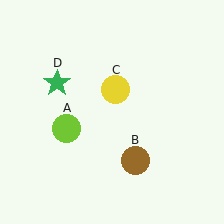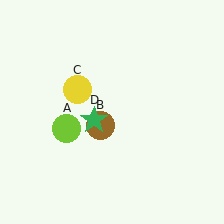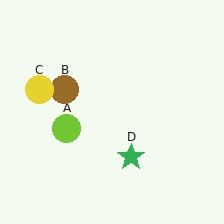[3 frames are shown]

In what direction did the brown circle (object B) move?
The brown circle (object B) moved up and to the left.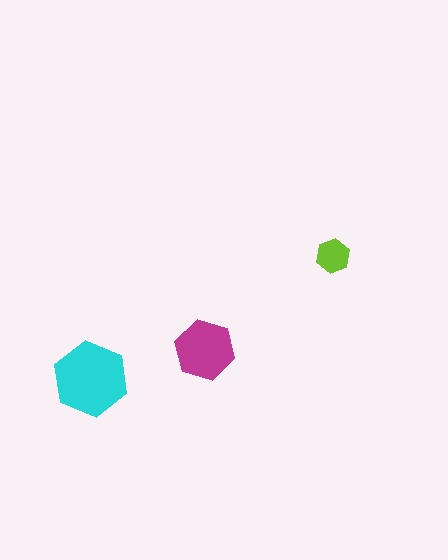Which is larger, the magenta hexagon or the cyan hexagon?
The cyan one.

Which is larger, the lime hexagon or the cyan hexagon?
The cyan one.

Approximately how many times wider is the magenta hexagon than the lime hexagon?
About 2 times wider.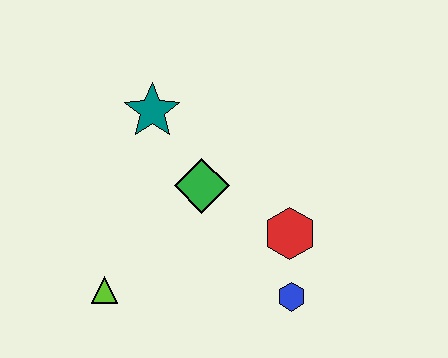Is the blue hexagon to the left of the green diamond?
No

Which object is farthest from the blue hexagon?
The teal star is farthest from the blue hexagon.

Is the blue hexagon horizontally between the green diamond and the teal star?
No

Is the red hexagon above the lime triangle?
Yes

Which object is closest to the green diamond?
The teal star is closest to the green diamond.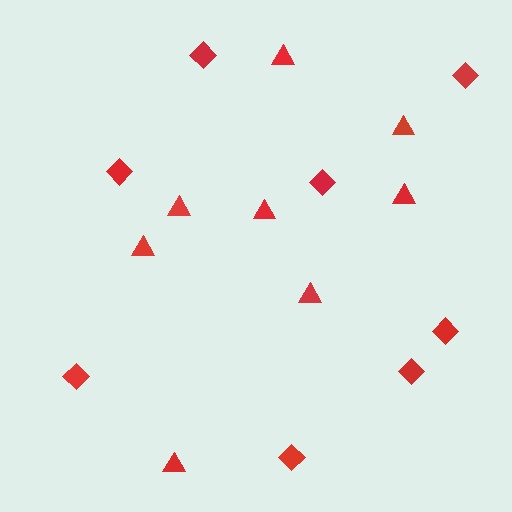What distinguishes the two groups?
There are 2 groups: one group of diamonds (8) and one group of triangles (8).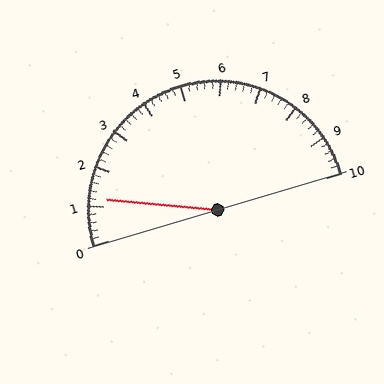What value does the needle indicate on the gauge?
The needle indicates approximately 1.2.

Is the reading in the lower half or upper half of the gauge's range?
The reading is in the lower half of the range (0 to 10).